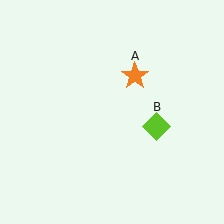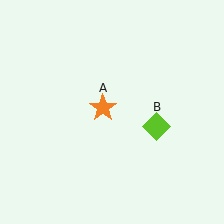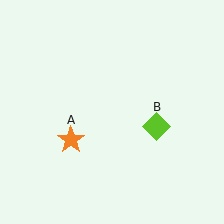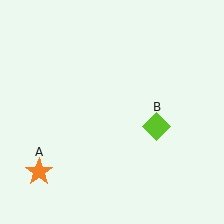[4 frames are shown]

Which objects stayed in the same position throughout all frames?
Lime diamond (object B) remained stationary.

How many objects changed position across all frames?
1 object changed position: orange star (object A).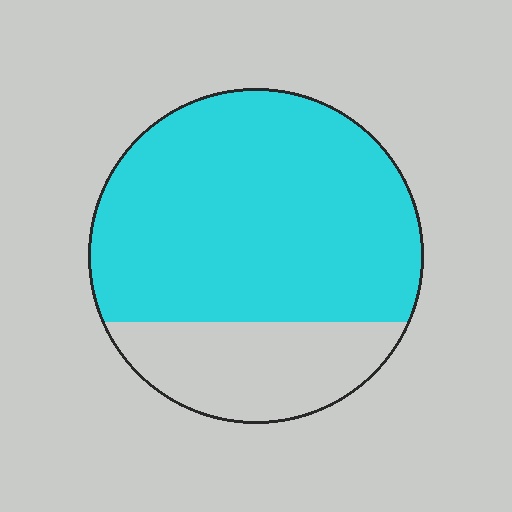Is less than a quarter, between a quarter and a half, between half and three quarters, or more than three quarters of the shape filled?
Between half and three quarters.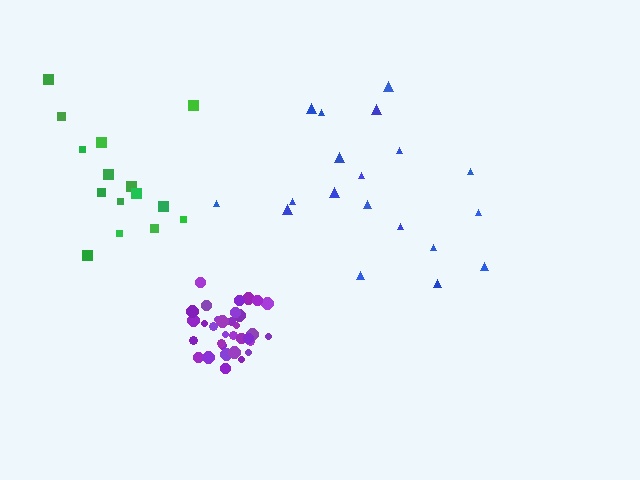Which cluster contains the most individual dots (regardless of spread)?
Purple (34).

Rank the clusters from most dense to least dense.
purple, green, blue.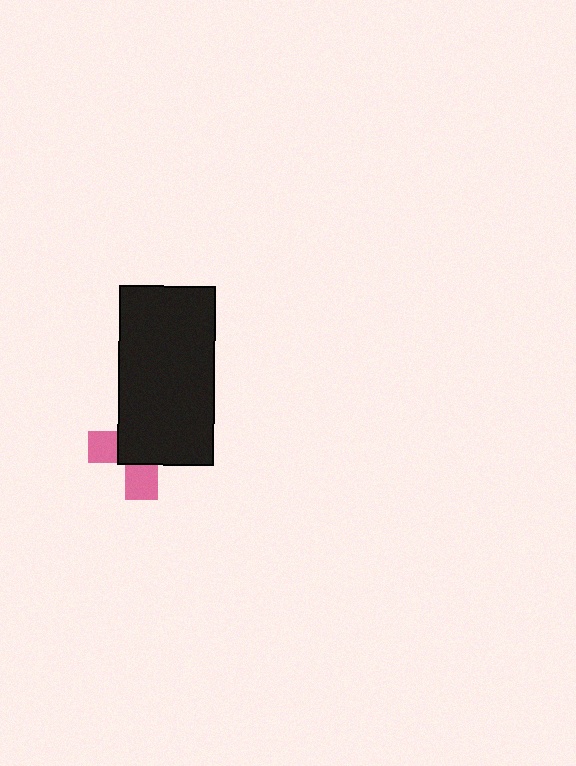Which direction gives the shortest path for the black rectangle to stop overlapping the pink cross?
Moving toward the upper-right gives the shortest separation.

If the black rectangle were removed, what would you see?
You would see the complete pink cross.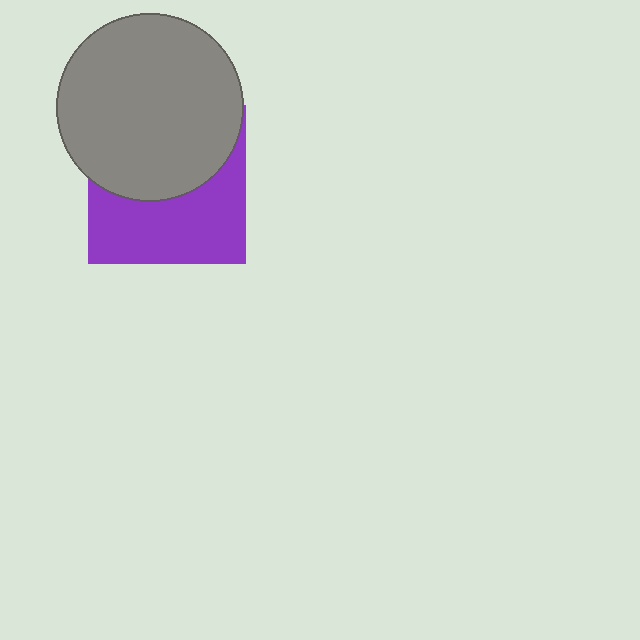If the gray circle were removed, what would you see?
You would see the complete purple square.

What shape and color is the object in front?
The object in front is a gray circle.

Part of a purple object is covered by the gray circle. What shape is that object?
It is a square.